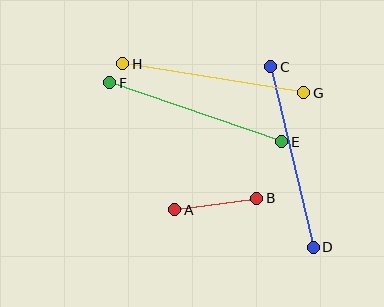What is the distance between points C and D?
The distance is approximately 185 pixels.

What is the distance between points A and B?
The distance is approximately 83 pixels.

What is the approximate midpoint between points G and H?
The midpoint is at approximately (213, 78) pixels.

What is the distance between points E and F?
The distance is approximately 181 pixels.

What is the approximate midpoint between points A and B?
The midpoint is at approximately (216, 204) pixels.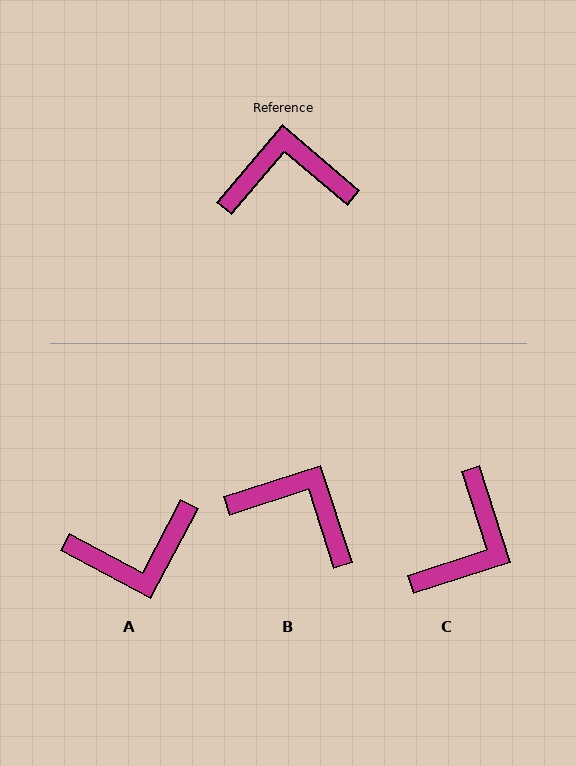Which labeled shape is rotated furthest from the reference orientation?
A, about 167 degrees away.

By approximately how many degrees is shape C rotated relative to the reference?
Approximately 122 degrees clockwise.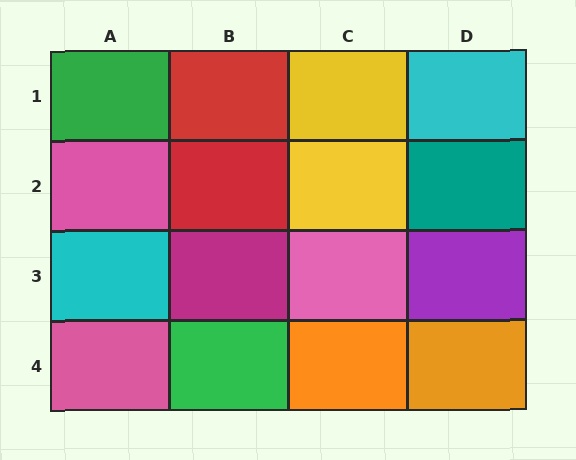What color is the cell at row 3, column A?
Cyan.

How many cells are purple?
1 cell is purple.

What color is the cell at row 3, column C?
Pink.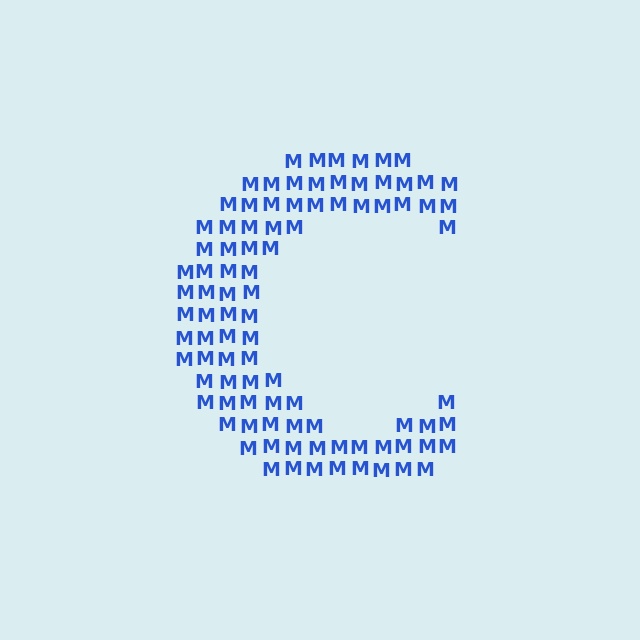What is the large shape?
The large shape is the letter C.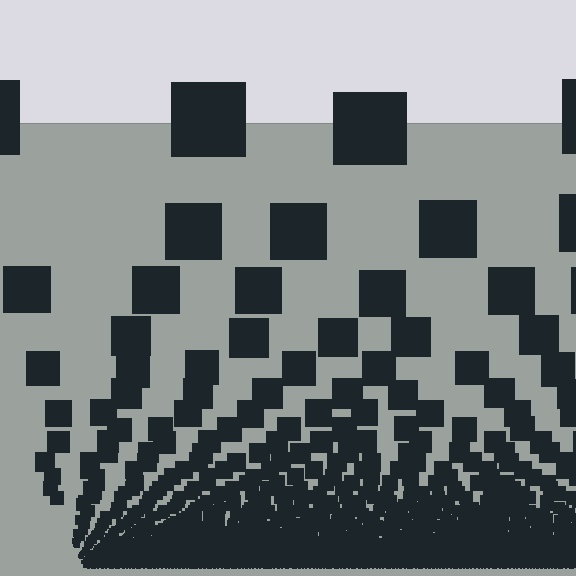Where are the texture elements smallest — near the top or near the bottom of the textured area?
Near the bottom.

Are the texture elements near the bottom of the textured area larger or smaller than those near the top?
Smaller. The gradient is inverted — elements near the bottom are smaller and denser.